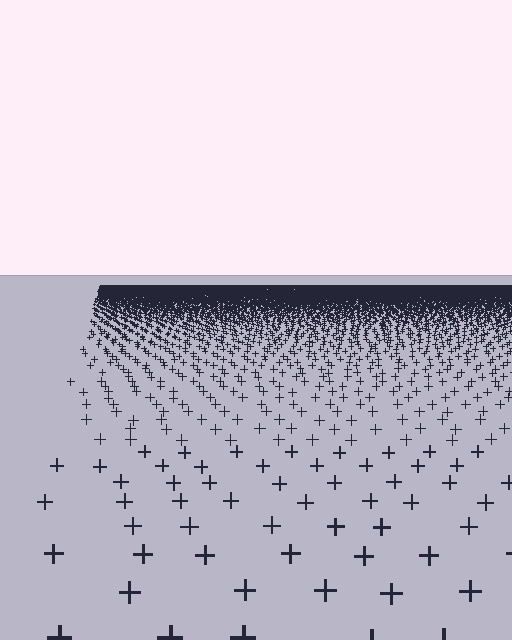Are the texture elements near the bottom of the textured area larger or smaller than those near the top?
Larger. Near the bottom, elements are closer to the viewer and appear at a bigger on-screen size.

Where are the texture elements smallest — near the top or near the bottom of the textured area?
Near the top.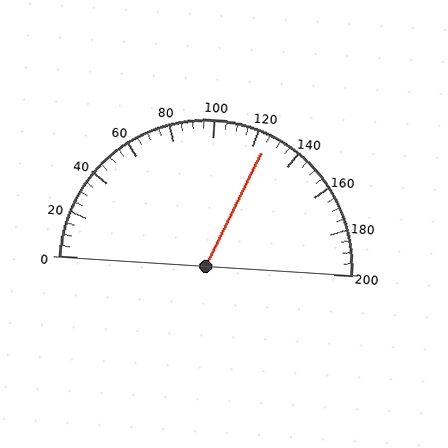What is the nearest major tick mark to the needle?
The nearest major tick mark is 120.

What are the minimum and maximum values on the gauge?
The gauge ranges from 0 to 200.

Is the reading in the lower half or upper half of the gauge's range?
The reading is in the upper half of the range (0 to 200).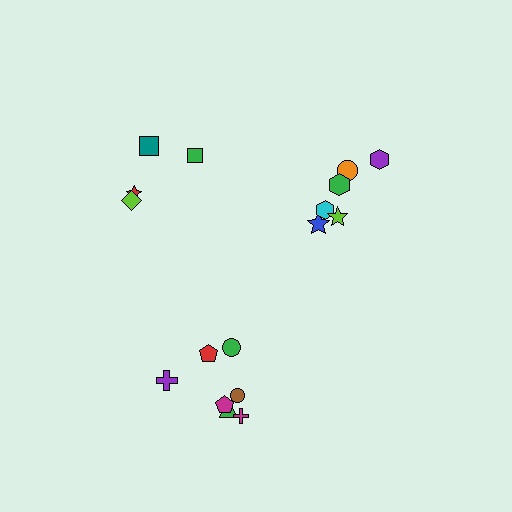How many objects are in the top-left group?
There are 4 objects.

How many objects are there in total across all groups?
There are 17 objects.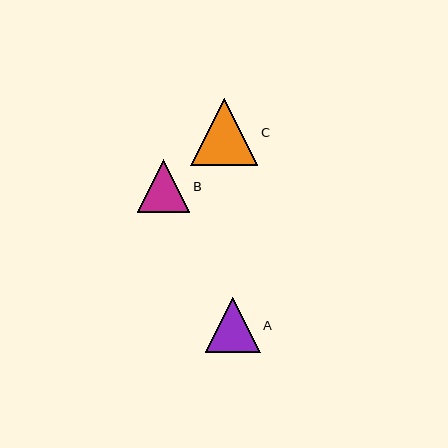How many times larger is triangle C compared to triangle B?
Triangle C is approximately 1.3 times the size of triangle B.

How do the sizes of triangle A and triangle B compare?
Triangle A and triangle B are approximately the same size.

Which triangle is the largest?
Triangle C is the largest with a size of approximately 67 pixels.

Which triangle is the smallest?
Triangle B is the smallest with a size of approximately 53 pixels.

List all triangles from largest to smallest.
From largest to smallest: C, A, B.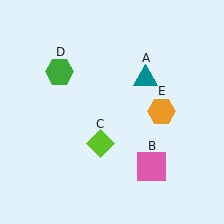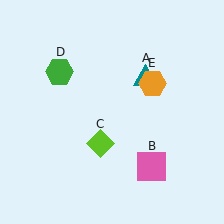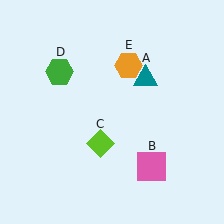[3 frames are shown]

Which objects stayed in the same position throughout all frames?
Teal triangle (object A) and pink square (object B) and lime diamond (object C) and green hexagon (object D) remained stationary.